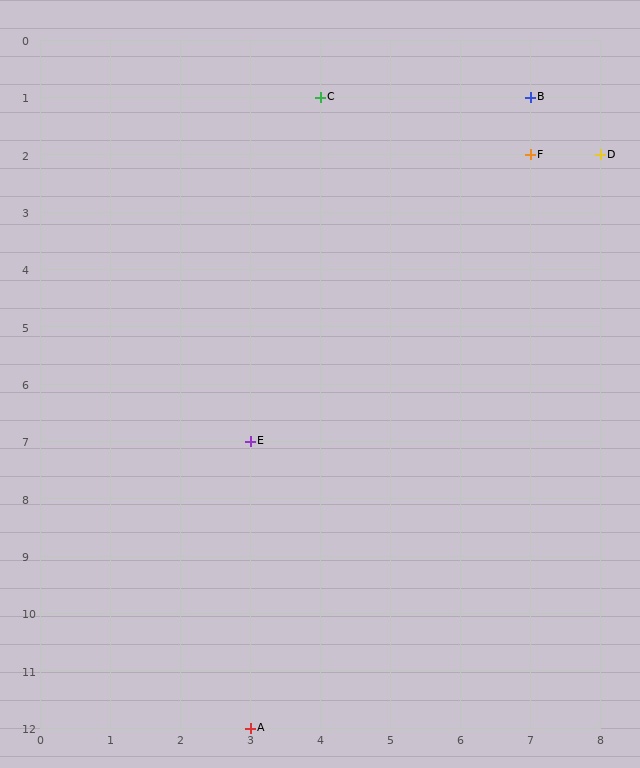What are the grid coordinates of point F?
Point F is at grid coordinates (7, 2).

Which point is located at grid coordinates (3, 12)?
Point A is at (3, 12).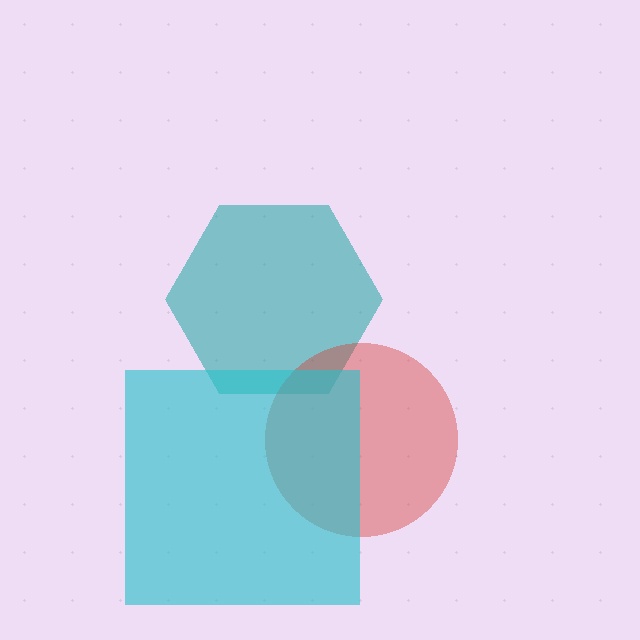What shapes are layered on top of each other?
The layered shapes are: a teal hexagon, a red circle, a cyan square.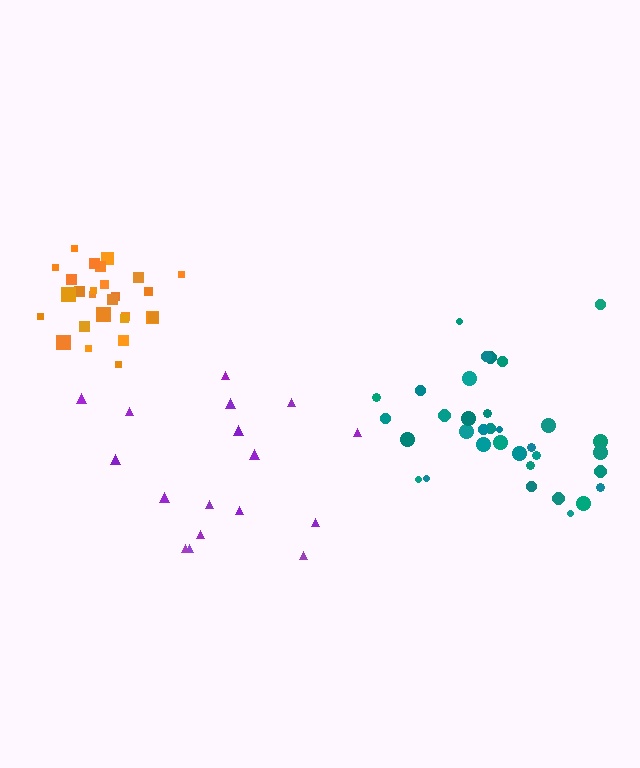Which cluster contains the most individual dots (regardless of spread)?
Teal (34).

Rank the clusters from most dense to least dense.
orange, teal, purple.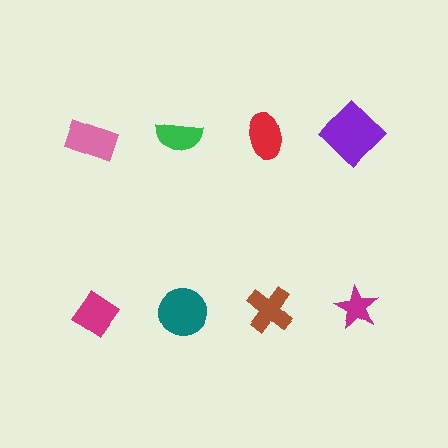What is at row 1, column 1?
A pink rectangle.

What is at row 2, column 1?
A magenta diamond.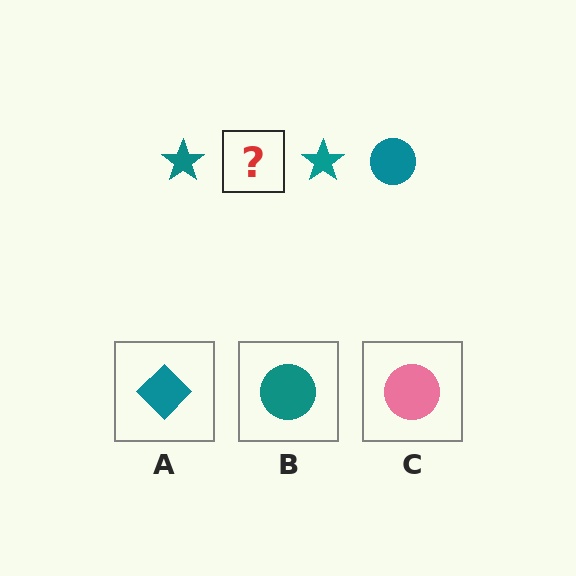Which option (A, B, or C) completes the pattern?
B.